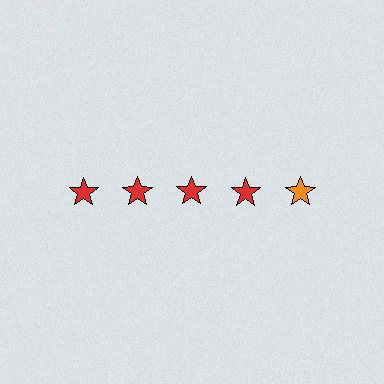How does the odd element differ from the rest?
It has a different color: orange instead of red.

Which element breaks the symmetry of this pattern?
The orange star in the top row, rightmost column breaks the symmetry. All other shapes are red stars.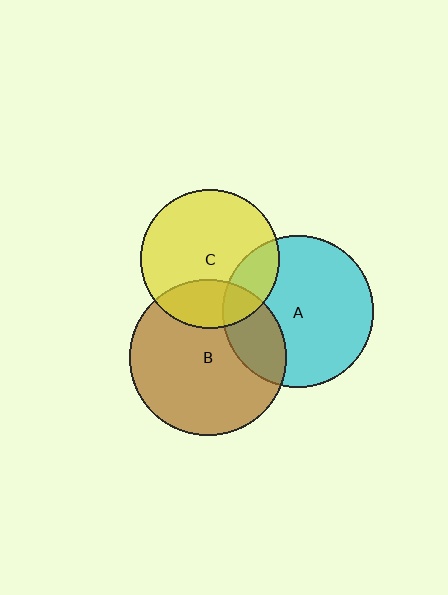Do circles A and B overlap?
Yes.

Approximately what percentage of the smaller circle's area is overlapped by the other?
Approximately 25%.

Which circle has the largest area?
Circle B (brown).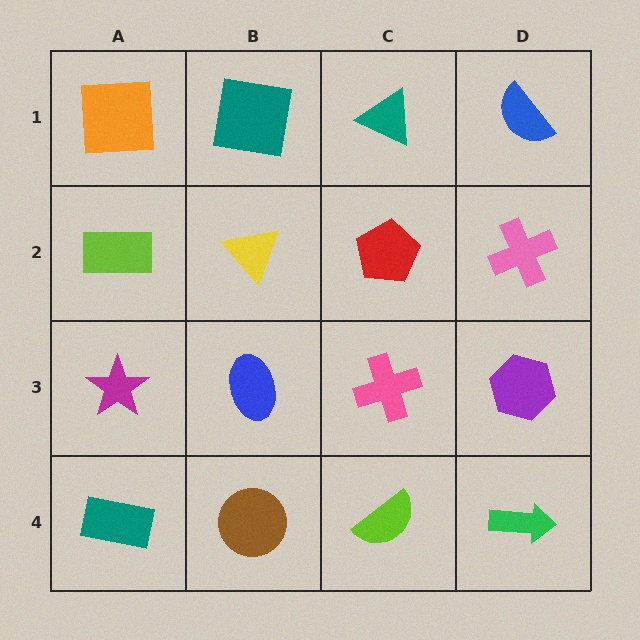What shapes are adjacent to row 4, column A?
A magenta star (row 3, column A), a brown circle (row 4, column B).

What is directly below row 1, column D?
A pink cross.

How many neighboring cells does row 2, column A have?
3.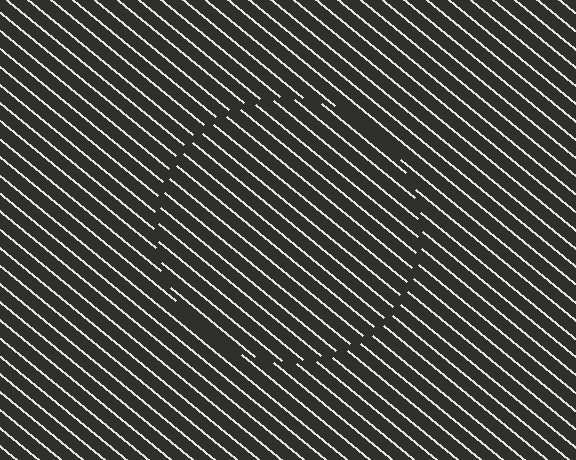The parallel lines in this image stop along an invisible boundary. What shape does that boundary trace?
An illusory circle. The interior of the shape contains the same grating, shifted by half a period — the contour is defined by the phase discontinuity where line-ends from the inner and outer gratings abut.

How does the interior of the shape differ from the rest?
The interior of the shape contains the same grating, shifted by half a period — the contour is defined by the phase discontinuity where line-ends from the inner and outer gratings abut.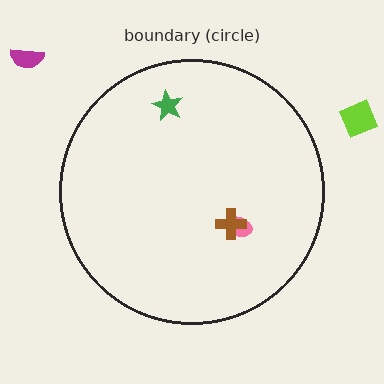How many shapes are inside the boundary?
3 inside, 2 outside.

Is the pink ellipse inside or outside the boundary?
Inside.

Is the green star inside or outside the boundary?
Inside.